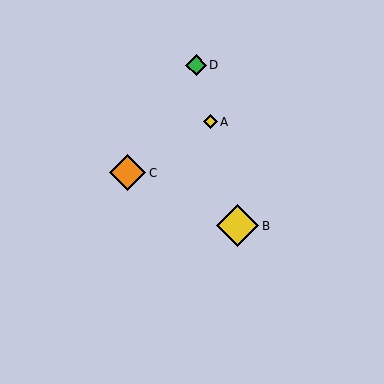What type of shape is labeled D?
Shape D is a green diamond.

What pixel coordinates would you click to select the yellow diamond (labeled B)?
Click at (238, 226) to select the yellow diamond B.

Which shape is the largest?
The yellow diamond (labeled B) is the largest.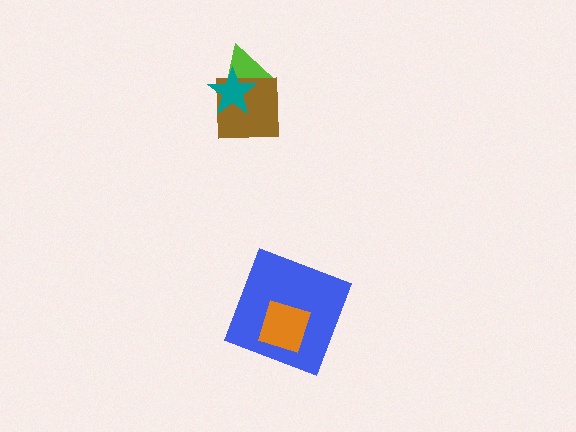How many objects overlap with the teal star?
2 objects overlap with the teal star.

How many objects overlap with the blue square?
1 object overlaps with the blue square.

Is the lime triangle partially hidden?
Yes, it is partially covered by another shape.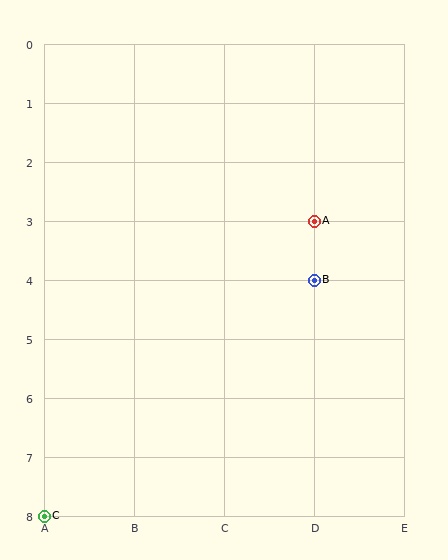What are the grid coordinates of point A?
Point A is at grid coordinates (D, 3).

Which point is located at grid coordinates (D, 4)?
Point B is at (D, 4).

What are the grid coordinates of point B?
Point B is at grid coordinates (D, 4).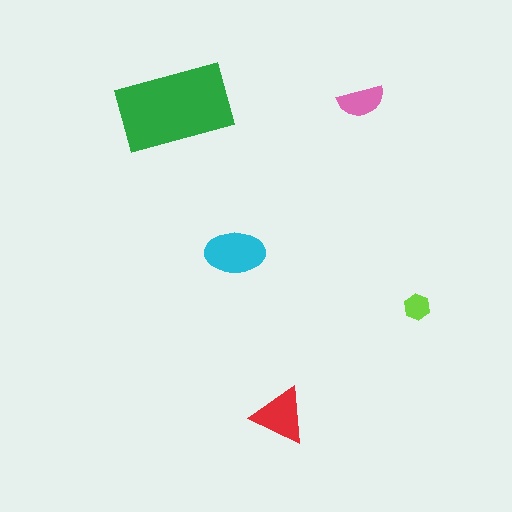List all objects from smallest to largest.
The lime hexagon, the pink semicircle, the red triangle, the cyan ellipse, the green rectangle.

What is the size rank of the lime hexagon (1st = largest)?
5th.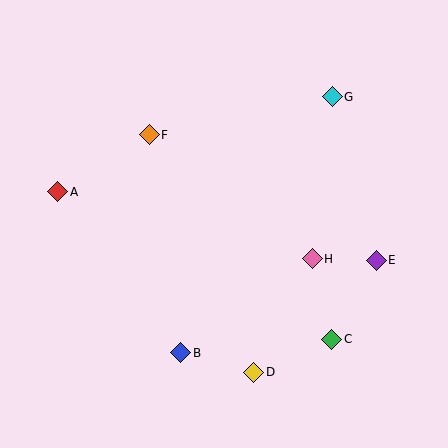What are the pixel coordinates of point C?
Point C is at (332, 339).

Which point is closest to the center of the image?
Point H at (312, 259) is closest to the center.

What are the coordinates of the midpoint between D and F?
The midpoint between D and F is at (201, 253).